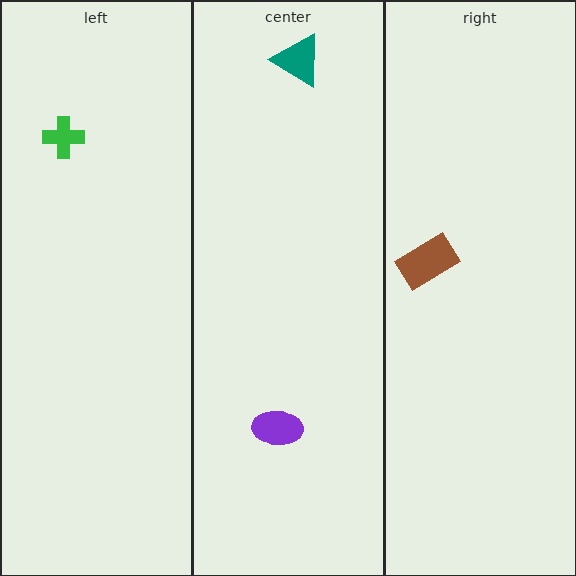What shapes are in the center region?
The purple ellipse, the teal triangle.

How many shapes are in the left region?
1.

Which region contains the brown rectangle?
The right region.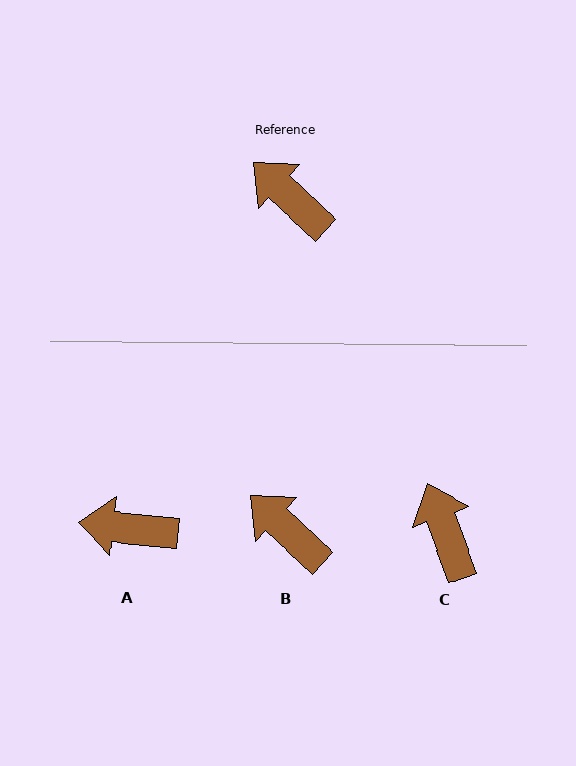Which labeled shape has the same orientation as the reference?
B.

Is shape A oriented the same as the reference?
No, it is off by about 37 degrees.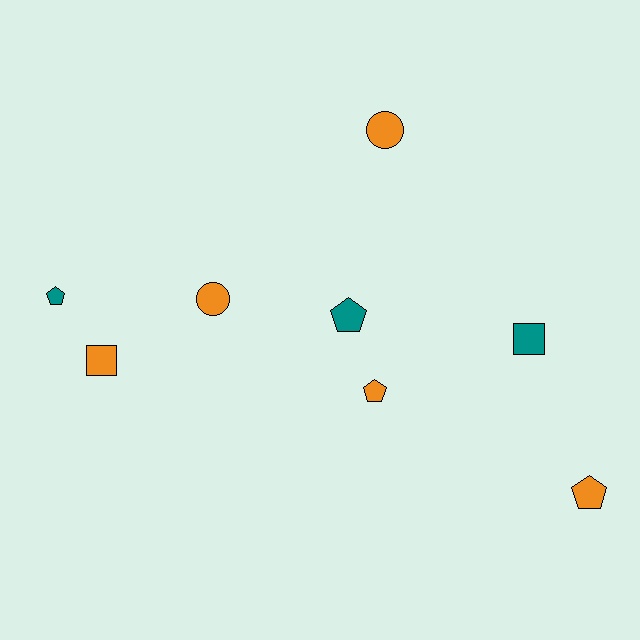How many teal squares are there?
There is 1 teal square.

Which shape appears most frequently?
Pentagon, with 4 objects.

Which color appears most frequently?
Orange, with 5 objects.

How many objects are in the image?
There are 8 objects.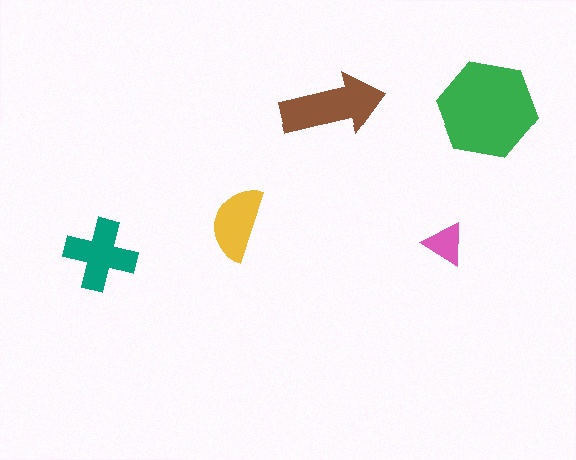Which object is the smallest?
The pink triangle.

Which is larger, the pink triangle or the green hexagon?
The green hexagon.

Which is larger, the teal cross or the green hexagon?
The green hexagon.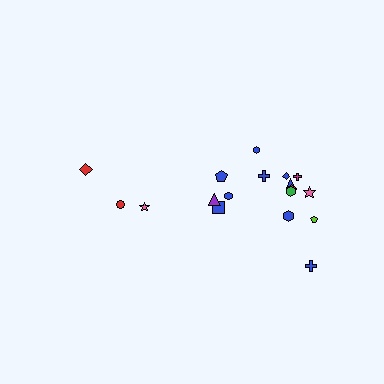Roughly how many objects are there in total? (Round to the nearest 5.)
Roughly 20 objects in total.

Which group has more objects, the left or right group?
The right group.